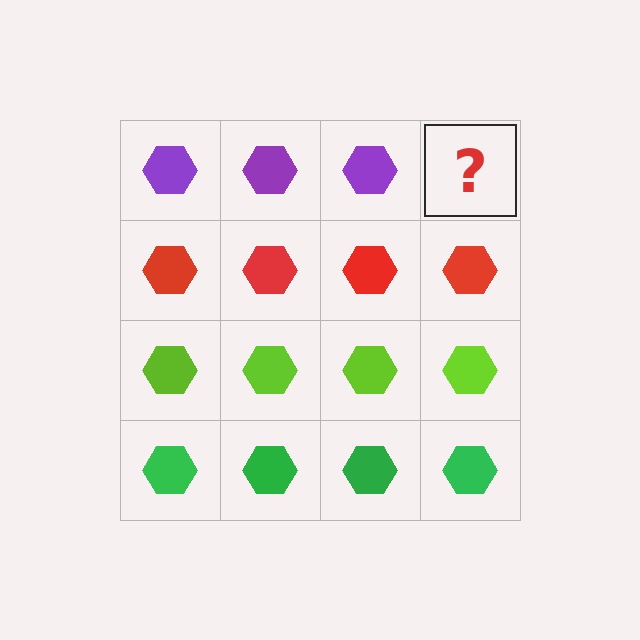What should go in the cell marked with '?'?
The missing cell should contain a purple hexagon.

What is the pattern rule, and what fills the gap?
The rule is that each row has a consistent color. The gap should be filled with a purple hexagon.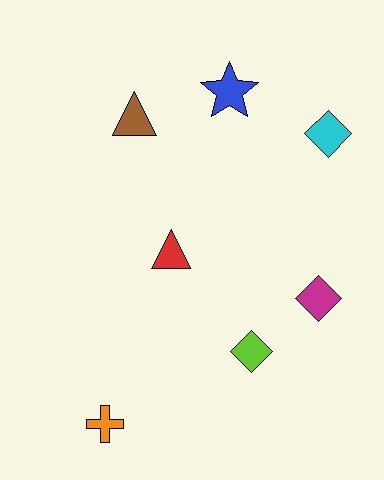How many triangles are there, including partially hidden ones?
There are 2 triangles.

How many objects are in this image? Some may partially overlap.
There are 7 objects.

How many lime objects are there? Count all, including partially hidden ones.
There is 1 lime object.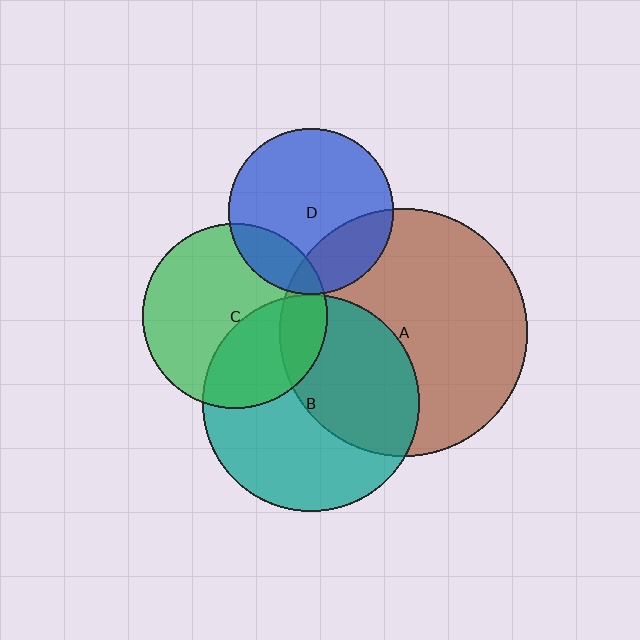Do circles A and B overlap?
Yes.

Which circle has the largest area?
Circle A (brown).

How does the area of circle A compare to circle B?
Approximately 1.3 times.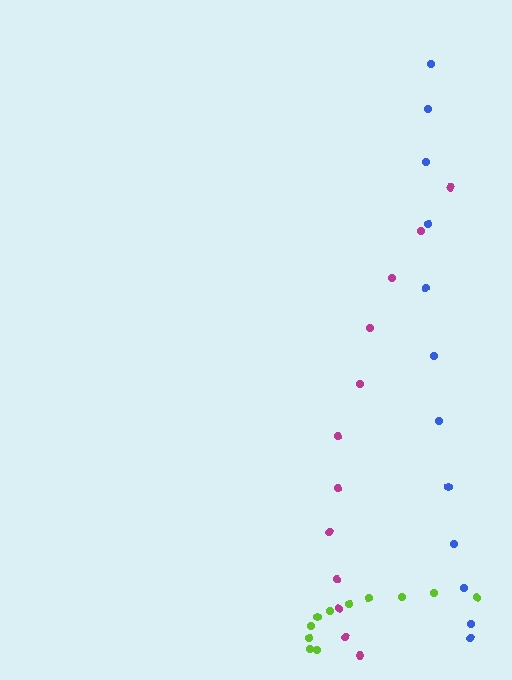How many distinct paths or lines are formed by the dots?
There are 3 distinct paths.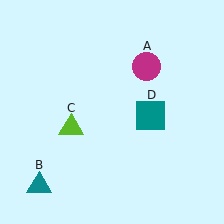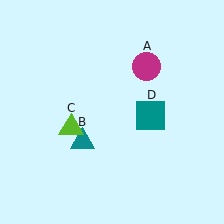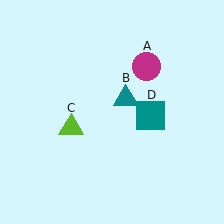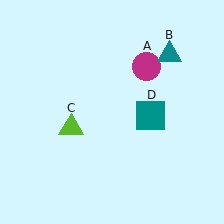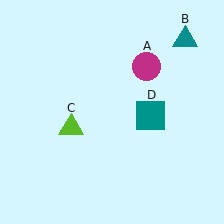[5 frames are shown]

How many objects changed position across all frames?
1 object changed position: teal triangle (object B).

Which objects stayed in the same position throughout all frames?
Magenta circle (object A) and lime triangle (object C) and teal square (object D) remained stationary.